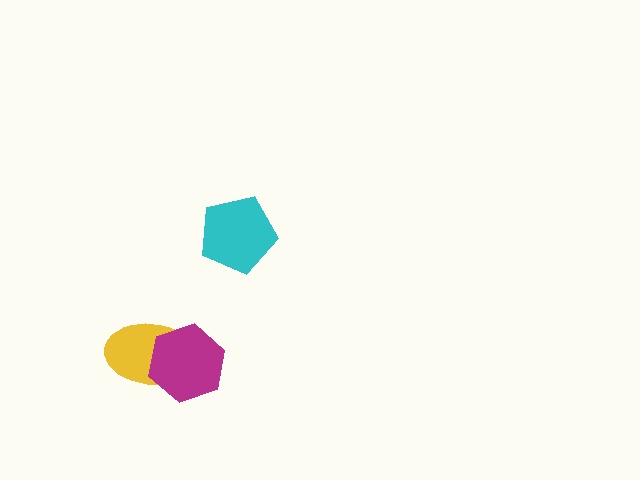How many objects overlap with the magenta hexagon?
1 object overlaps with the magenta hexagon.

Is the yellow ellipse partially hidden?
Yes, it is partially covered by another shape.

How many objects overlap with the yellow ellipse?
1 object overlaps with the yellow ellipse.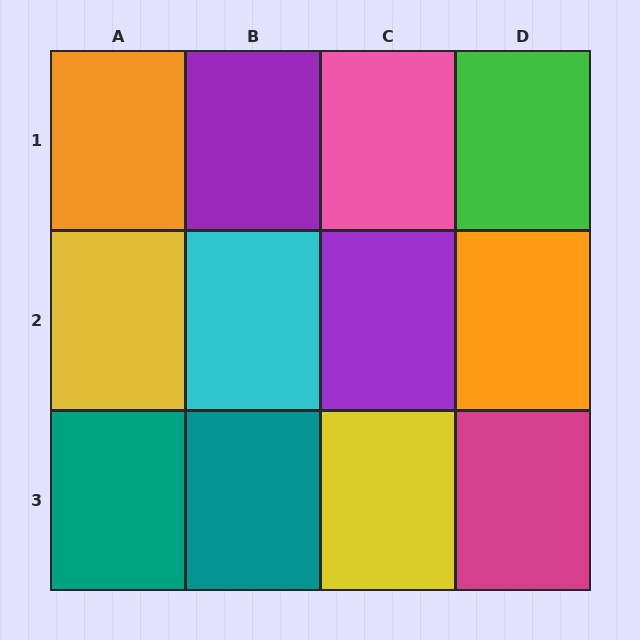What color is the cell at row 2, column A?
Yellow.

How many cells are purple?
2 cells are purple.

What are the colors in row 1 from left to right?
Orange, purple, pink, green.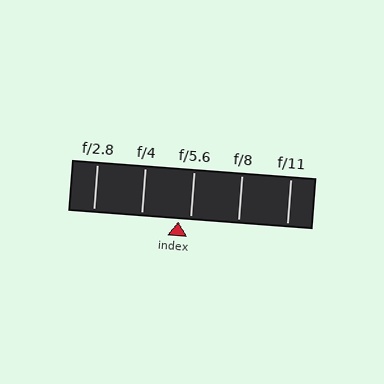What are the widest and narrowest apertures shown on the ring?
The widest aperture shown is f/2.8 and the narrowest is f/11.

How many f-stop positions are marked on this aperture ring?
There are 5 f-stop positions marked.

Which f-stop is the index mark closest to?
The index mark is closest to f/5.6.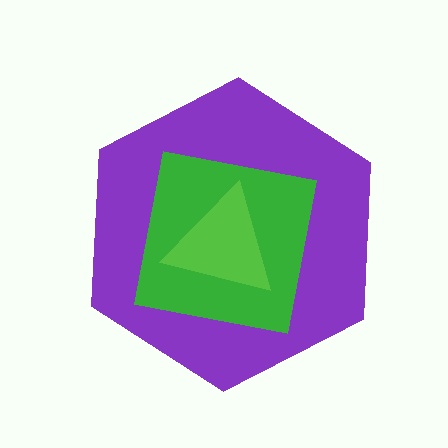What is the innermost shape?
The lime triangle.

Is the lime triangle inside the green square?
Yes.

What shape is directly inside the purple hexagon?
The green square.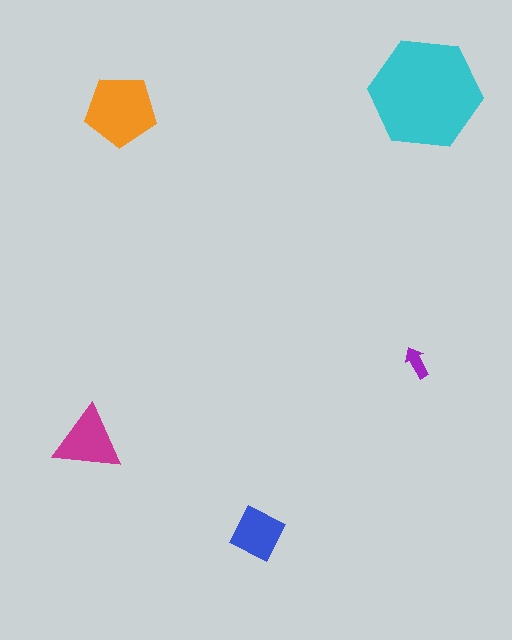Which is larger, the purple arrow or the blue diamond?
The blue diamond.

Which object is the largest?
The cyan hexagon.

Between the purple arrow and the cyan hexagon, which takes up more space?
The cyan hexagon.